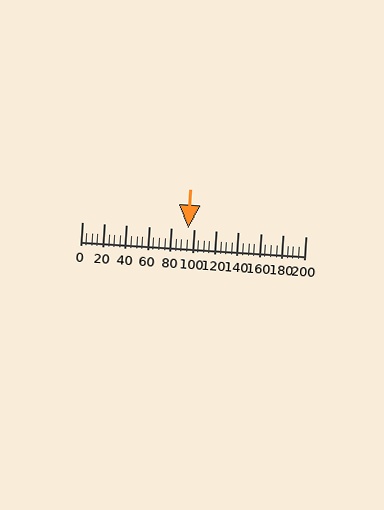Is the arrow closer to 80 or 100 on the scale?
The arrow is closer to 100.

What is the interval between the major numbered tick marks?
The major tick marks are spaced 20 units apart.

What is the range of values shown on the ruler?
The ruler shows values from 0 to 200.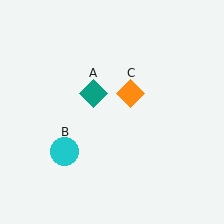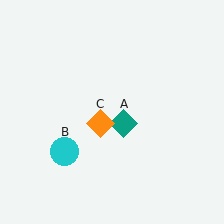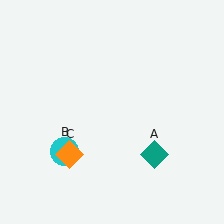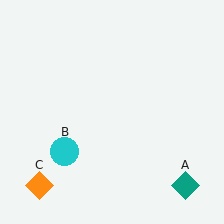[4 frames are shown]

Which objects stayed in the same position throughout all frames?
Cyan circle (object B) remained stationary.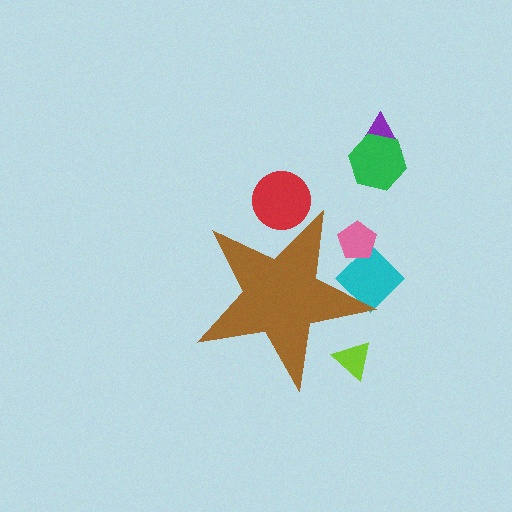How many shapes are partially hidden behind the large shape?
4 shapes are partially hidden.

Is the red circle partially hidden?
Yes, the red circle is partially hidden behind the brown star.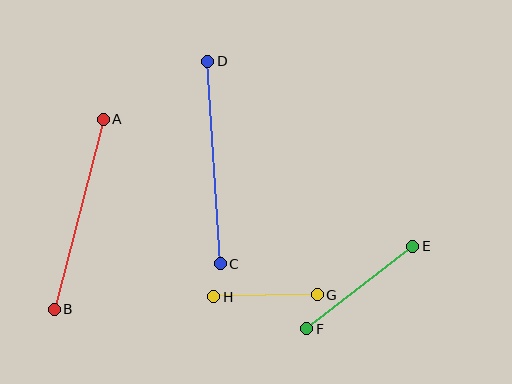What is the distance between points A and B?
The distance is approximately 196 pixels.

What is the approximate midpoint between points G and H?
The midpoint is at approximately (265, 296) pixels.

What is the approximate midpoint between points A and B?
The midpoint is at approximately (79, 214) pixels.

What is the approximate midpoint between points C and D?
The midpoint is at approximately (214, 163) pixels.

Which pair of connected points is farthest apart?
Points C and D are farthest apart.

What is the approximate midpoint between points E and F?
The midpoint is at approximately (360, 287) pixels.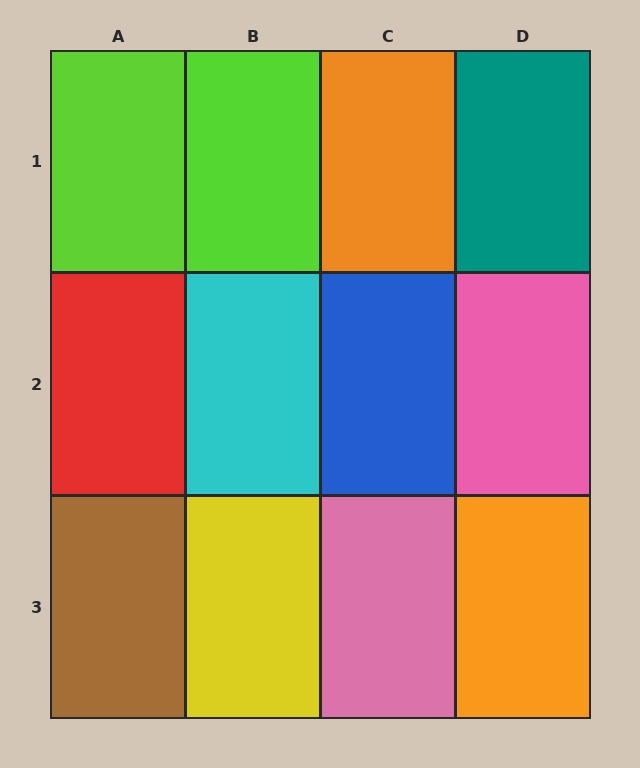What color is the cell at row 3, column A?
Brown.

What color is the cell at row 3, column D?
Orange.